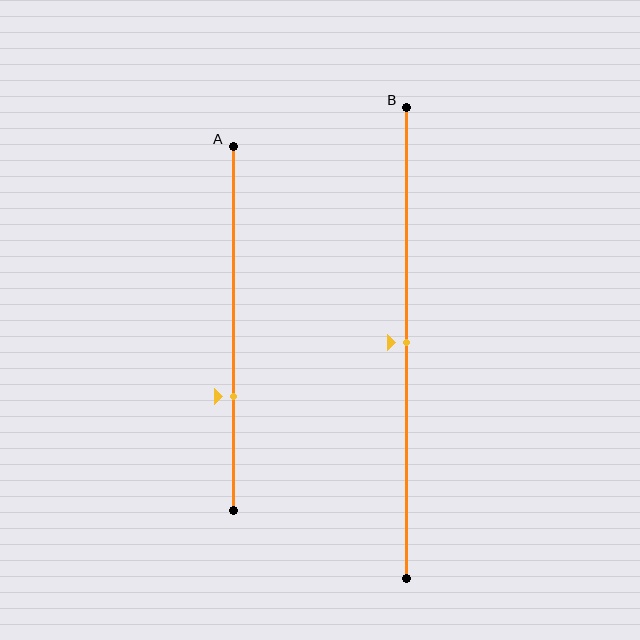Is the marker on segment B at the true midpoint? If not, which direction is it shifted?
Yes, the marker on segment B is at the true midpoint.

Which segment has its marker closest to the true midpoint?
Segment B has its marker closest to the true midpoint.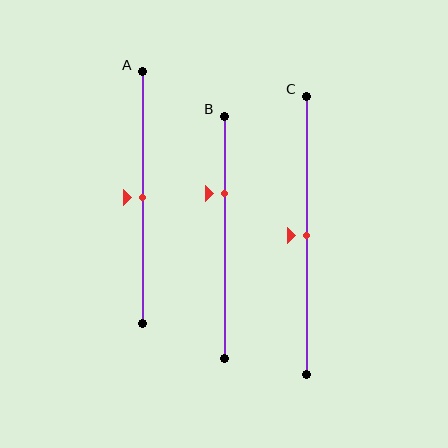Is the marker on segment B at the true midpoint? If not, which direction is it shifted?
No, the marker on segment B is shifted upward by about 18% of the segment length.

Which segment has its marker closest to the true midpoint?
Segment A has its marker closest to the true midpoint.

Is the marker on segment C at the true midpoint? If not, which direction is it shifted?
Yes, the marker on segment C is at the true midpoint.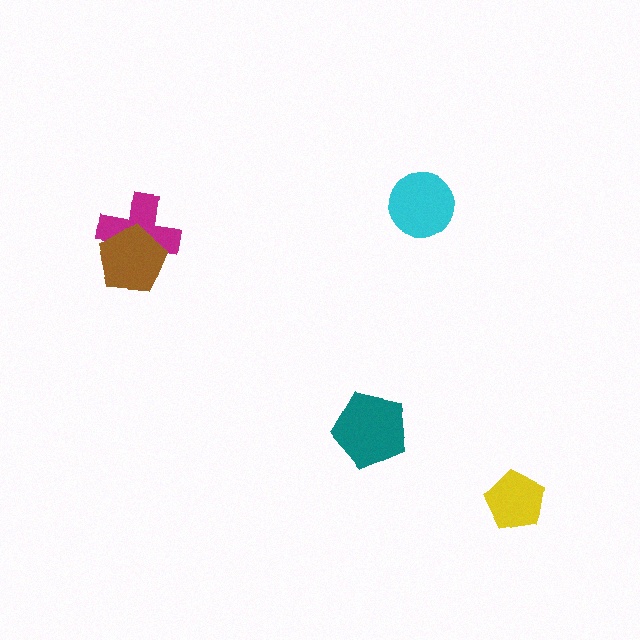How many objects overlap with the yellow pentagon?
0 objects overlap with the yellow pentagon.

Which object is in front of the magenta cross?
The brown pentagon is in front of the magenta cross.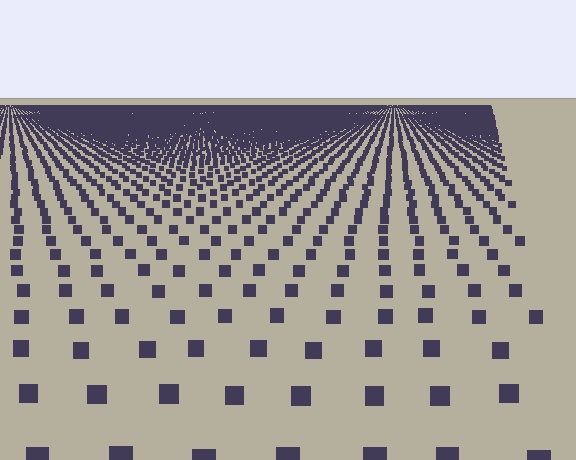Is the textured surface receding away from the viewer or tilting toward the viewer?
The surface is receding away from the viewer. Texture elements get smaller and denser toward the top.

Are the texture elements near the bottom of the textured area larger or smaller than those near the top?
Larger. Near the bottom, elements are closer to the viewer and appear at a bigger on-screen size.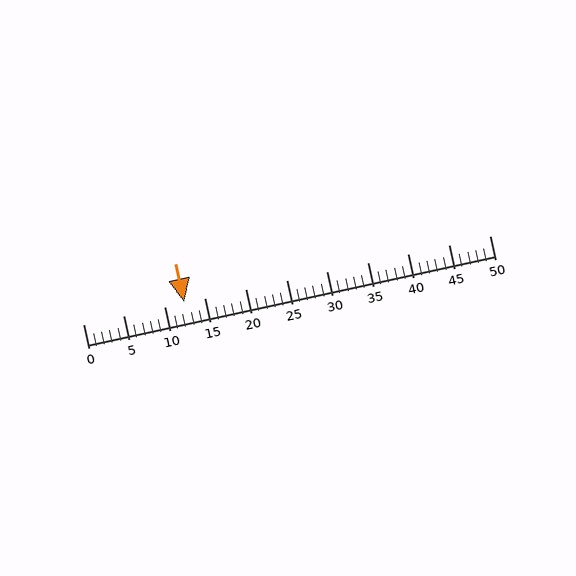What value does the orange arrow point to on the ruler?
The orange arrow points to approximately 12.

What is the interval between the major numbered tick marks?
The major tick marks are spaced 5 units apart.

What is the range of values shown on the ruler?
The ruler shows values from 0 to 50.